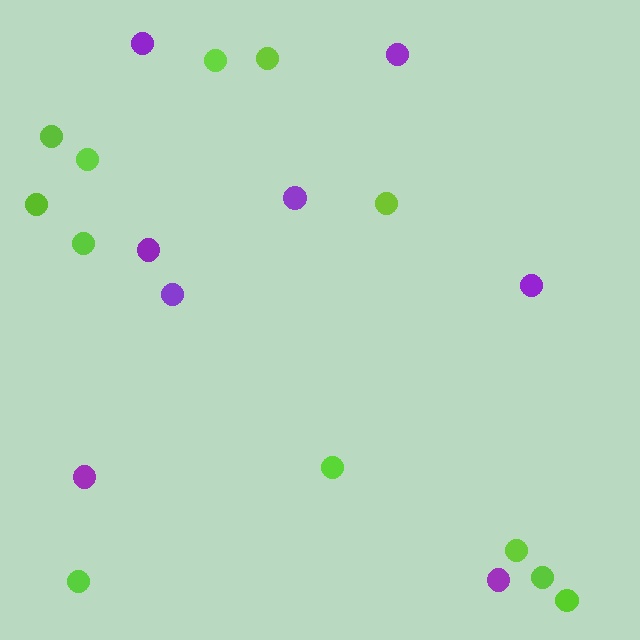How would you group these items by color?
There are 2 groups: one group of purple circles (8) and one group of lime circles (12).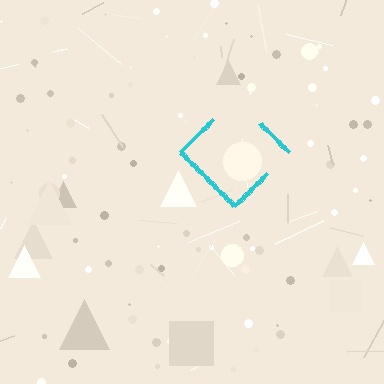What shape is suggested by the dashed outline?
The dashed outline suggests a diamond.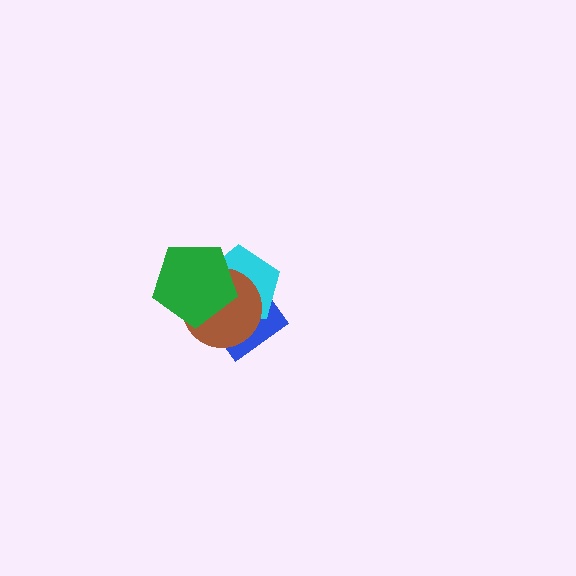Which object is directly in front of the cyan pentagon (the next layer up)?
The brown circle is directly in front of the cyan pentagon.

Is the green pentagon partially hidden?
No, no other shape covers it.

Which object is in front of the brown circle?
The green pentagon is in front of the brown circle.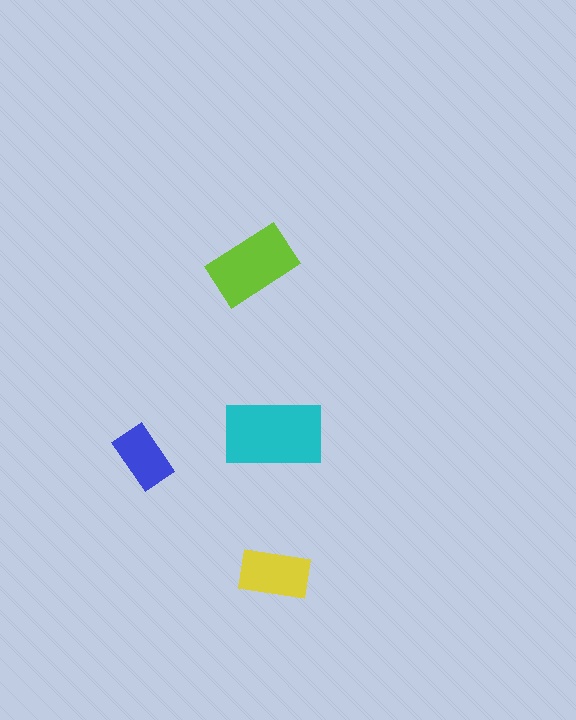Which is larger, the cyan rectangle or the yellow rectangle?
The cyan one.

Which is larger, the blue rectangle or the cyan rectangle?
The cyan one.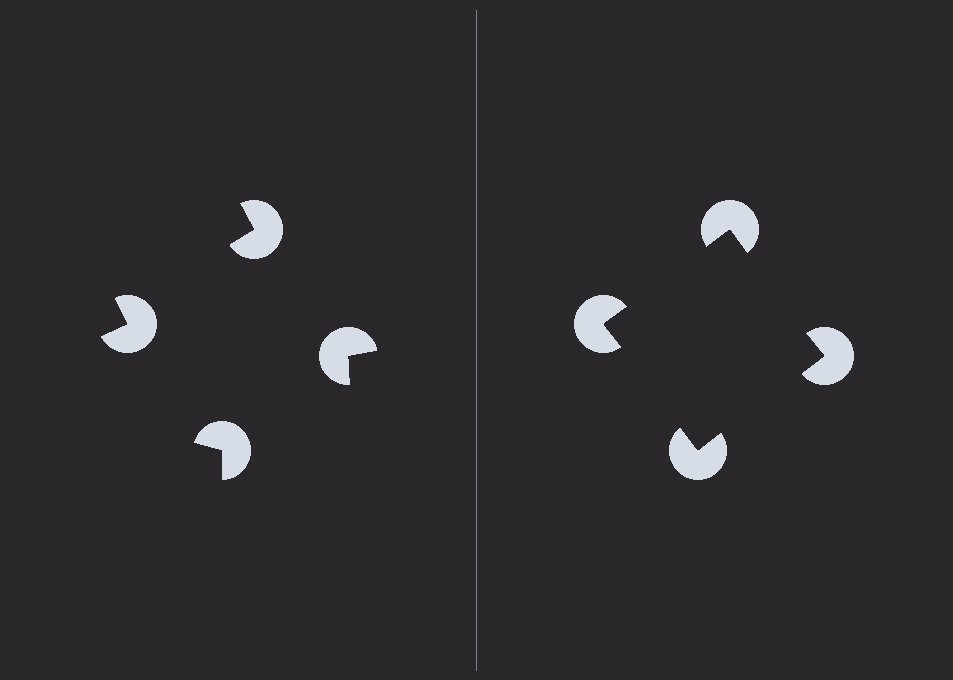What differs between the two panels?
The pac-man discs are positioned identically on both sides; only the wedge orientations differ. On the right they align to a square; on the left they are misaligned.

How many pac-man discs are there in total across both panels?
8 — 4 on each side.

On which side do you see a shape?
An illusory square appears on the right side. On the left side the wedge cuts are rotated, so no coherent shape forms.